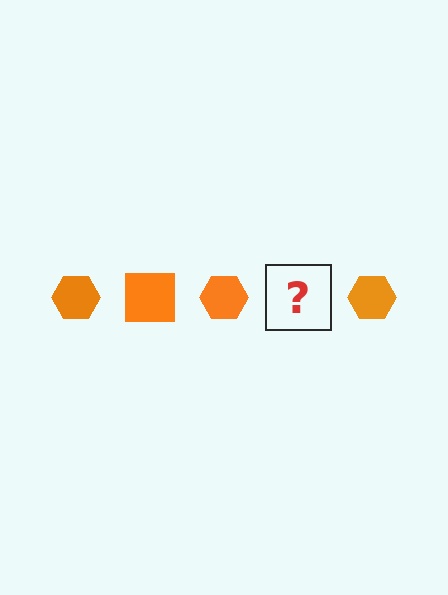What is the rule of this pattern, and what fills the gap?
The rule is that the pattern cycles through hexagon, square shapes in orange. The gap should be filled with an orange square.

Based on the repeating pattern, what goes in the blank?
The blank should be an orange square.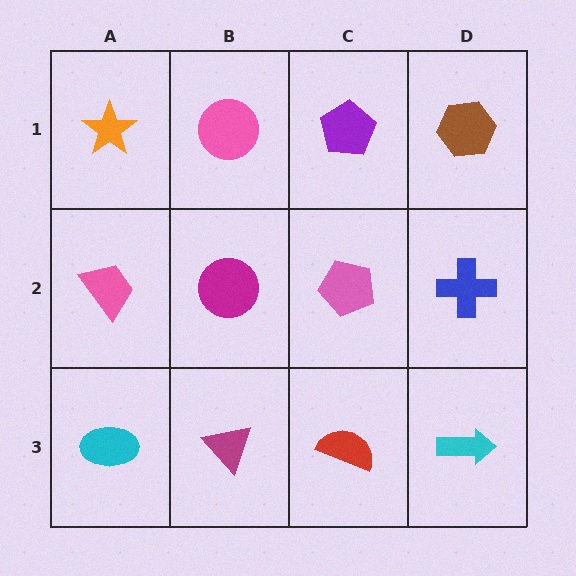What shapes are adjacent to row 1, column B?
A magenta circle (row 2, column B), an orange star (row 1, column A), a purple pentagon (row 1, column C).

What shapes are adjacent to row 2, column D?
A brown hexagon (row 1, column D), a cyan arrow (row 3, column D), a pink pentagon (row 2, column C).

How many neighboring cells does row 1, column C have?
3.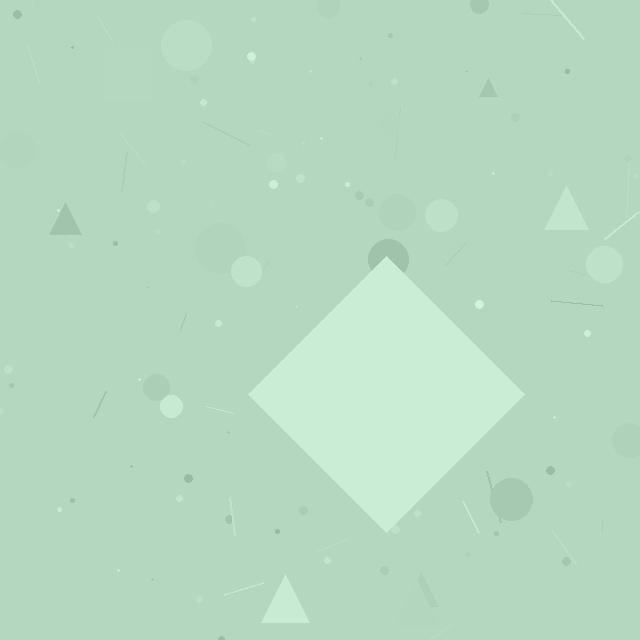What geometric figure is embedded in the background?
A diamond is embedded in the background.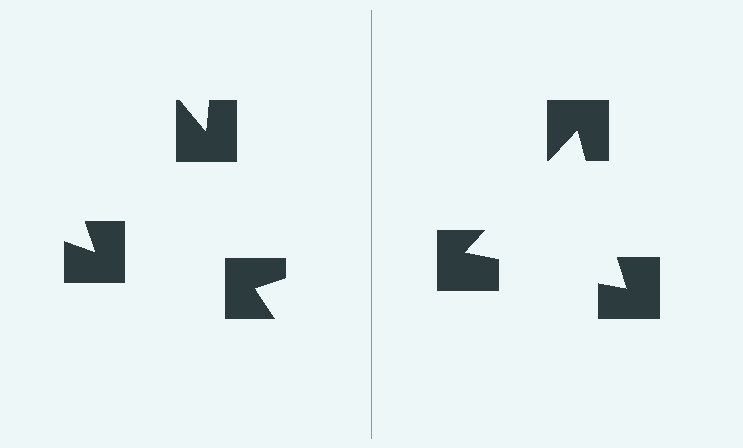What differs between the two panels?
The notched squares are positioned identically on both sides; only the wedge orientations differ. On the right they align to a triangle; on the left they are misaligned.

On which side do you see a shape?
An illusory triangle appears on the right side. On the left side the wedge cuts are rotated, so no coherent shape forms.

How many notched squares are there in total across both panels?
6 — 3 on each side.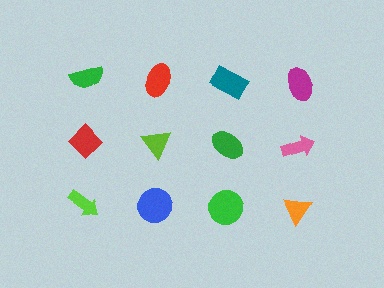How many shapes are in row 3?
4 shapes.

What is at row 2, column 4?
A pink arrow.